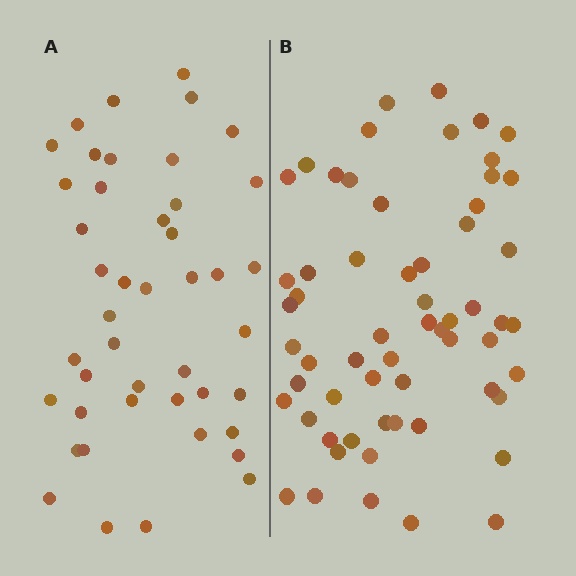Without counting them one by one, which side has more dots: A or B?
Region B (the right region) has more dots.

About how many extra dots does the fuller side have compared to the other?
Region B has approximately 15 more dots than region A.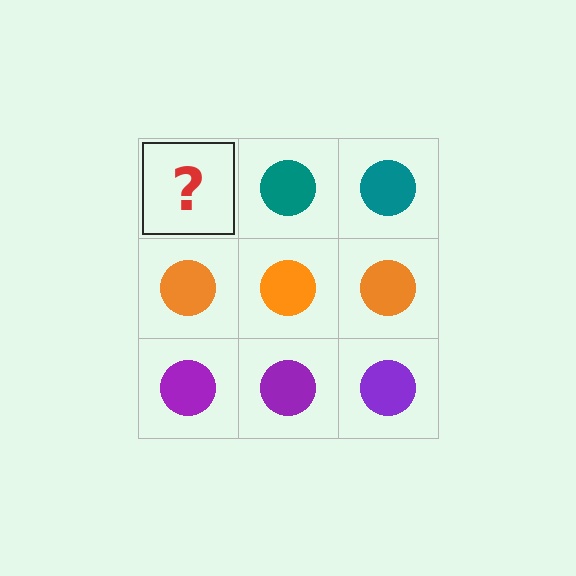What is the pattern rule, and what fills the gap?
The rule is that each row has a consistent color. The gap should be filled with a teal circle.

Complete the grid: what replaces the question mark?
The question mark should be replaced with a teal circle.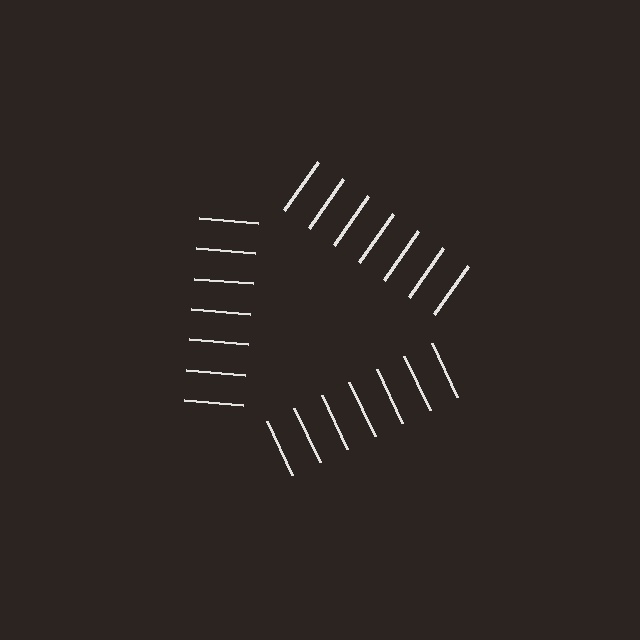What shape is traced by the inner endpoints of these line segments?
An illusory triangle — the line segments terminate on its edges but no continuous stroke is drawn.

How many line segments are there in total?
21 — 7 along each of the 3 edges.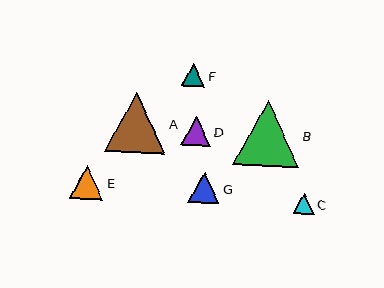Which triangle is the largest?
Triangle B is the largest with a size of approximately 66 pixels.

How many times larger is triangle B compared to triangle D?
Triangle B is approximately 2.2 times the size of triangle D.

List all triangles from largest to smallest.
From largest to smallest: B, A, E, G, D, F, C.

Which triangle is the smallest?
Triangle C is the smallest with a size of approximately 21 pixels.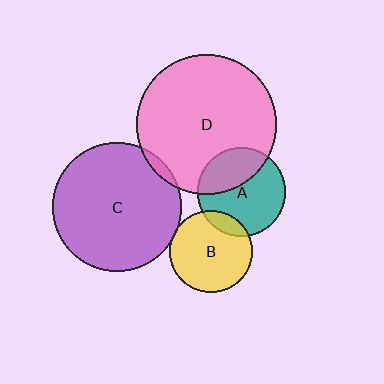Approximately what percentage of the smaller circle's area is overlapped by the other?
Approximately 15%.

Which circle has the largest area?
Circle D (pink).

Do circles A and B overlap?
Yes.